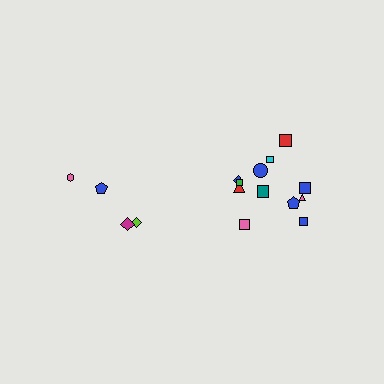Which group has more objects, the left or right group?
The right group.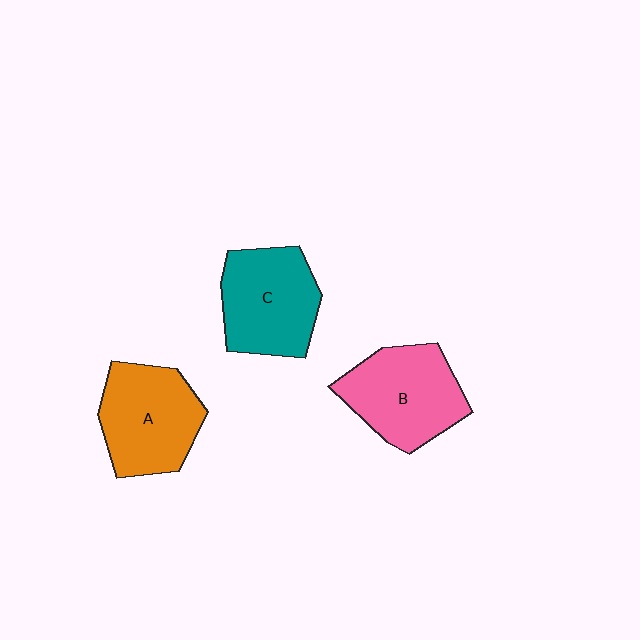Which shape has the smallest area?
Shape C (teal).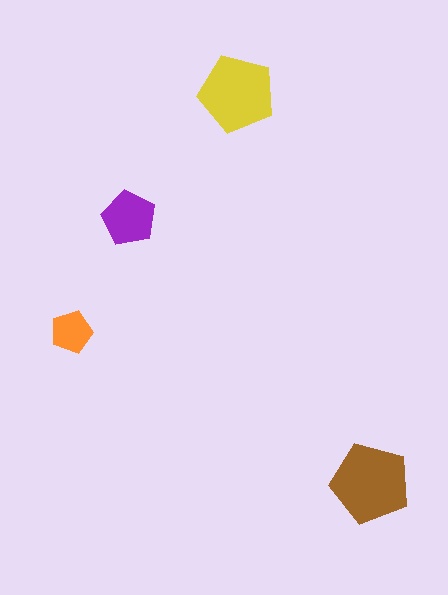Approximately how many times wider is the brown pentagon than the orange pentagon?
About 2 times wider.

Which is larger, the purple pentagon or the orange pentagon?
The purple one.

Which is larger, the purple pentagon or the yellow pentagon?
The yellow one.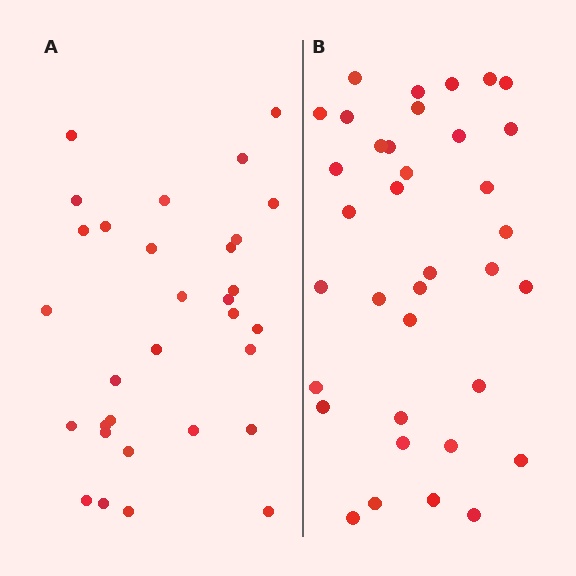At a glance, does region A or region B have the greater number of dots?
Region B (the right region) has more dots.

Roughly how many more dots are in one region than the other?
Region B has about 5 more dots than region A.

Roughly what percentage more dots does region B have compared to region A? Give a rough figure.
About 15% more.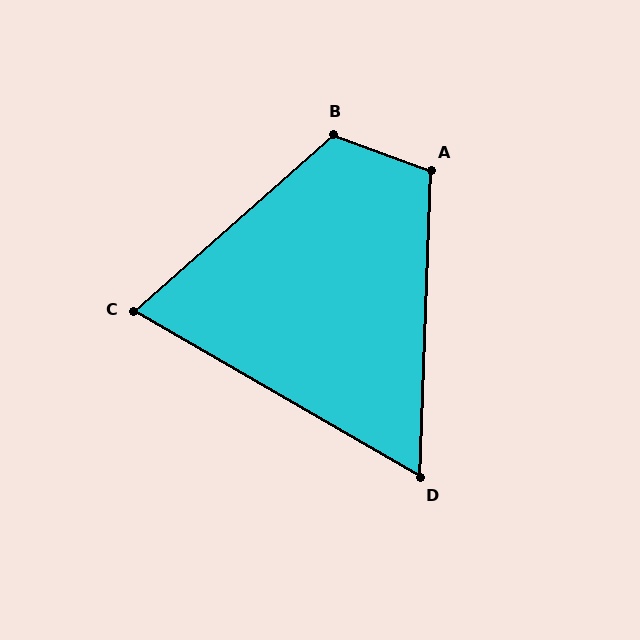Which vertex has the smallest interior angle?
D, at approximately 62 degrees.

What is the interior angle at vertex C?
Approximately 72 degrees (acute).